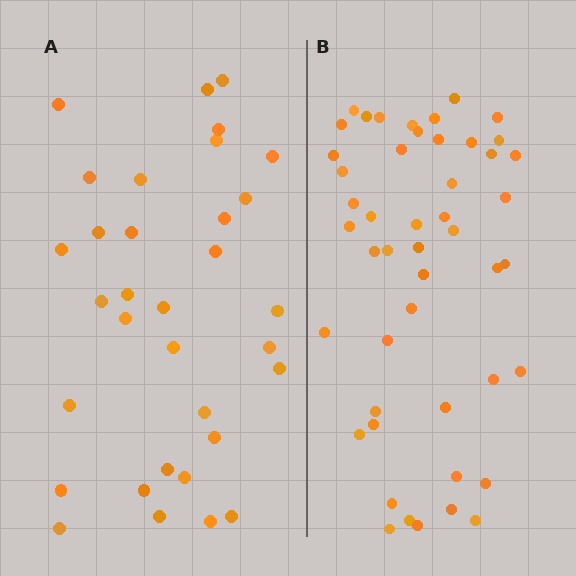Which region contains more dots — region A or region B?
Region B (the right region) has more dots.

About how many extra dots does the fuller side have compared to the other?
Region B has approximately 15 more dots than region A.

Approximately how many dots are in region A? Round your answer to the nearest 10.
About 30 dots. (The exact count is 33, which rounds to 30.)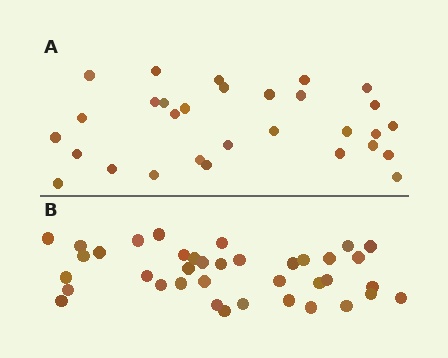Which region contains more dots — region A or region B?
Region B (the bottom region) has more dots.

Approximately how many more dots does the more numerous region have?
Region B has roughly 8 or so more dots than region A.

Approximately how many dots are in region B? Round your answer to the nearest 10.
About 40 dots. (The exact count is 38, which rounds to 40.)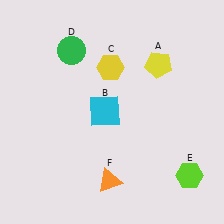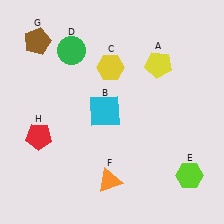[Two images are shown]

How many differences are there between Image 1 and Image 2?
There are 2 differences between the two images.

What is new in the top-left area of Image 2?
A brown pentagon (G) was added in the top-left area of Image 2.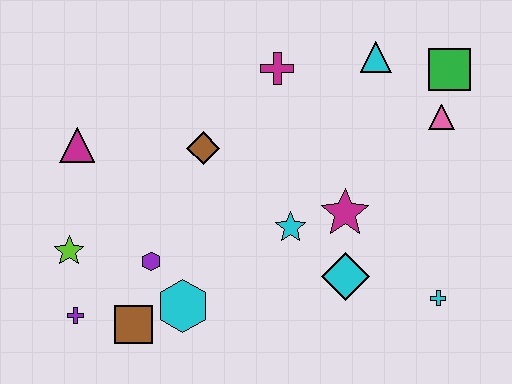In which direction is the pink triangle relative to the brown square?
The pink triangle is to the right of the brown square.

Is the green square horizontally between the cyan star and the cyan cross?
No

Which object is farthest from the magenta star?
The purple cross is farthest from the magenta star.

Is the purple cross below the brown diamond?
Yes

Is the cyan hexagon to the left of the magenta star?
Yes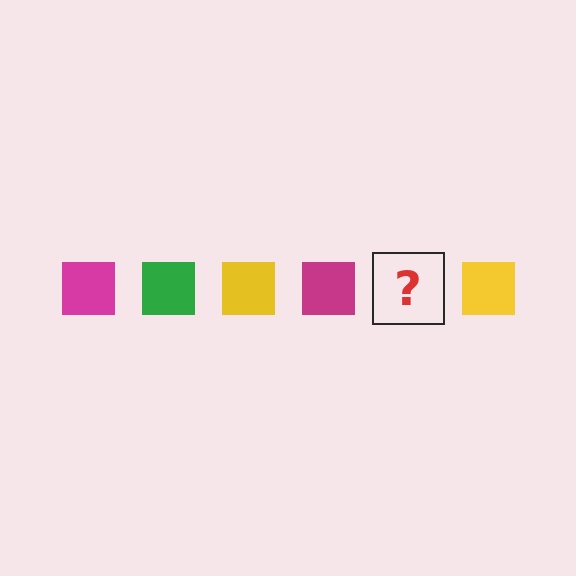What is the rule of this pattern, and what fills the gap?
The rule is that the pattern cycles through magenta, green, yellow squares. The gap should be filled with a green square.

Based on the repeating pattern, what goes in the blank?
The blank should be a green square.